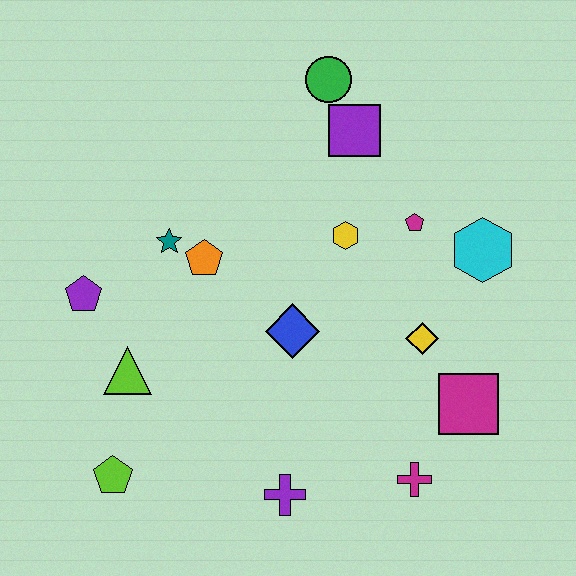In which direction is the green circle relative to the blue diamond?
The green circle is above the blue diamond.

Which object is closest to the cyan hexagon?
The magenta pentagon is closest to the cyan hexagon.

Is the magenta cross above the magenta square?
No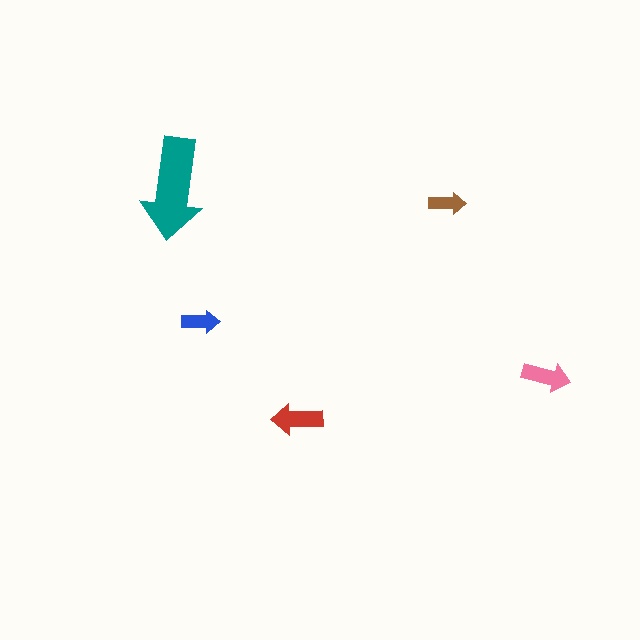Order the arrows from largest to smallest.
the teal one, the red one, the pink one, the blue one, the brown one.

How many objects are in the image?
There are 5 objects in the image.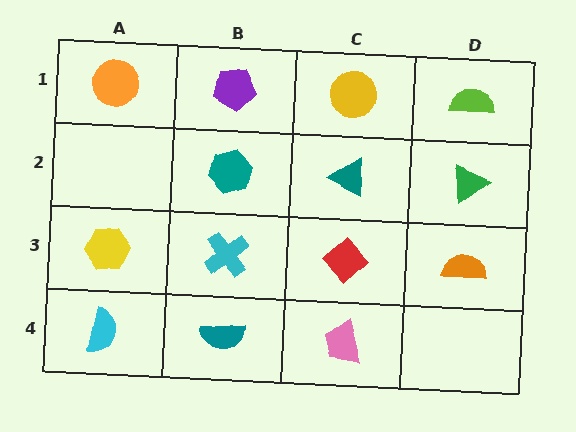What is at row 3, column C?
A red diamond.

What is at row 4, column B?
A teal semicircle.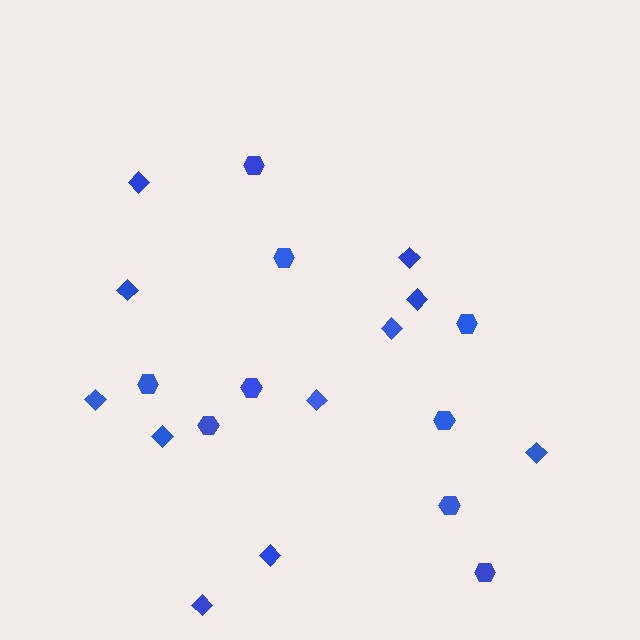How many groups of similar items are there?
There are 2 groups: one group of hexagons (9) and one group of diamonds (11).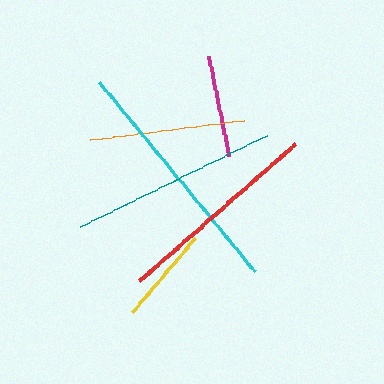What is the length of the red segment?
The red segment is approximately 208 pixels long.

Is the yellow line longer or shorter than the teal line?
The teal line is longer than the yellow line.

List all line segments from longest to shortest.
From longest to shortest: cyan, red, teal, orange, magenta, yellow.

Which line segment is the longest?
The cyan line is the longest at approximately 245 pixels.